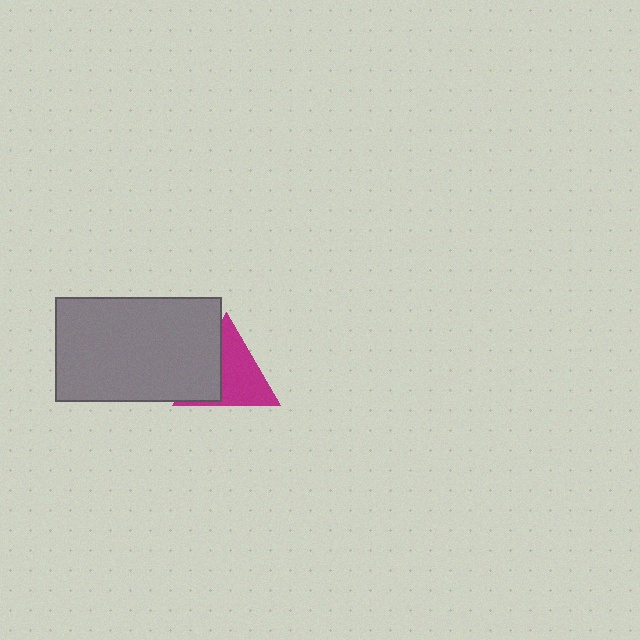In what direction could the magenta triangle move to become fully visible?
The magenta triangle could move right. That would shift it out from behind the gray rectangle entirely.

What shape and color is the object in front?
The object in front is a gray rectangle.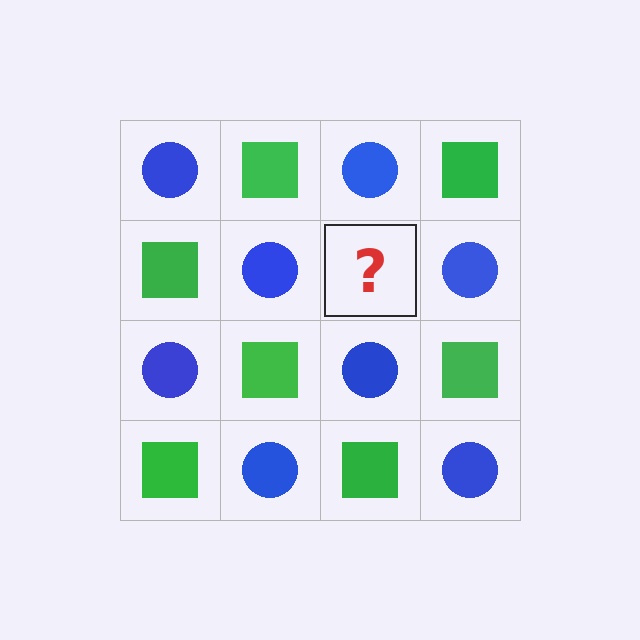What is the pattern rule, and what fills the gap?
The rule is that it alternates blue circle and green square in a checkerboard pattern. The gap should be filled with a green square.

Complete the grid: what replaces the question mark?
The question mark should be replaced with a green square.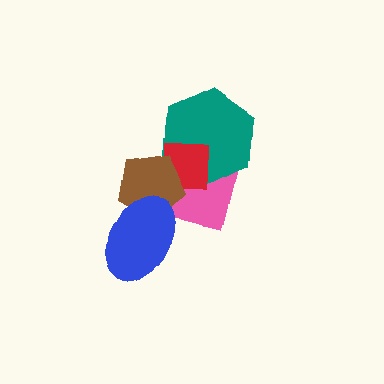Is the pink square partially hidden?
Yes, it is partially covered by another shape.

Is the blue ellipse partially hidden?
No, no other shape covers it.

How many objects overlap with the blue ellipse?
1 object overlaps with the blue ellipse.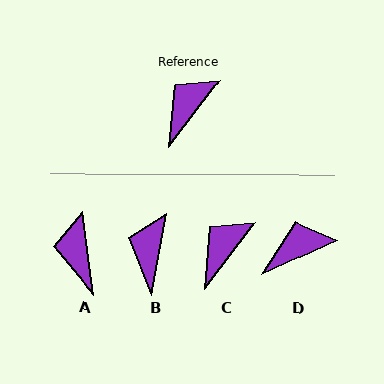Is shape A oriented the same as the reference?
No, it is off by about 45 degrees.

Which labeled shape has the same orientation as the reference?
C.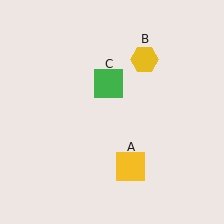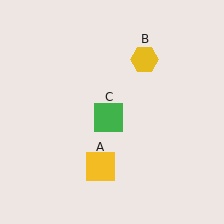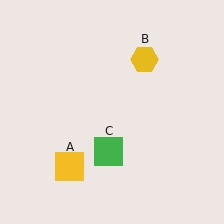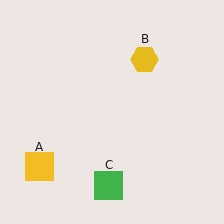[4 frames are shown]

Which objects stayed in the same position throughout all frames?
Yellow hexagon (object B) remained stationary.